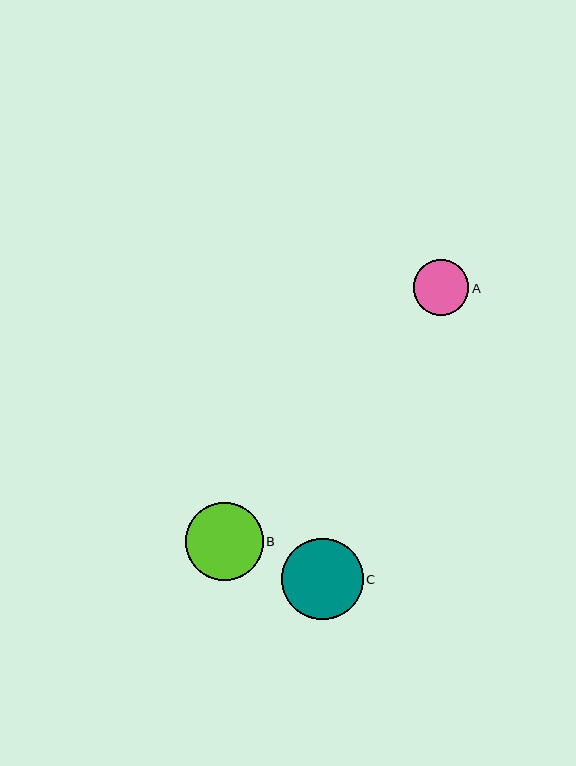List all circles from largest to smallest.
From largest to smallest: C, B, A.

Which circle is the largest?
Circle C is the largest with a size of approximately 82 pixels.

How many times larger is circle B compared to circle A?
Circle B is approximately 1.4 times the size of circle A.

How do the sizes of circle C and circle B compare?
Circle C and circle B are approximately the same size.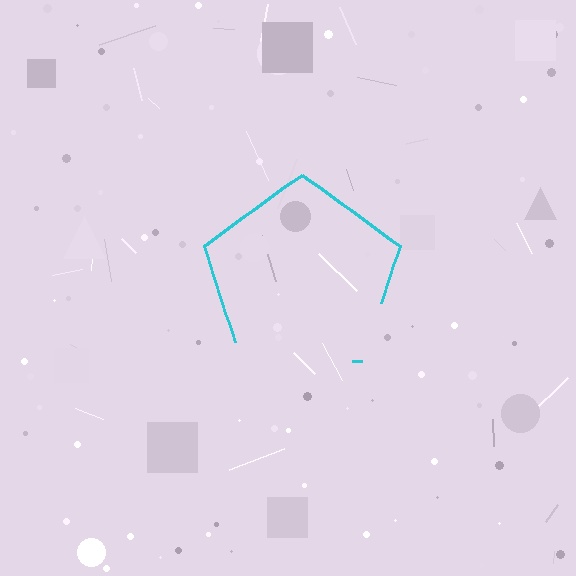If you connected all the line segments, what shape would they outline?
They would outline a pentagon.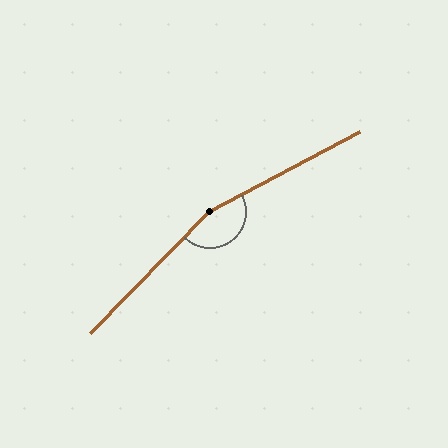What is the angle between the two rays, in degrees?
Approximately 162 degrees.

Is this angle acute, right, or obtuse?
It is obtuse.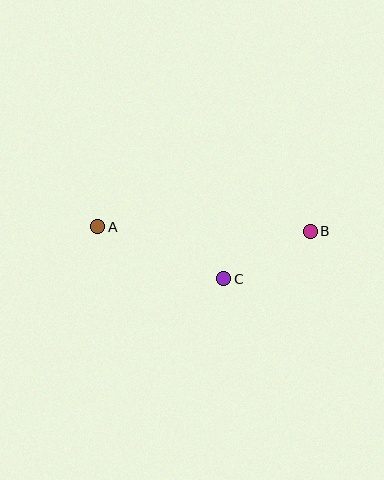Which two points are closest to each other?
Points B and C are closest to each other.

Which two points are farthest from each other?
Points A and B are farthest from each other.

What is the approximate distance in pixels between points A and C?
The distance between A and C is approximately 136 pixels.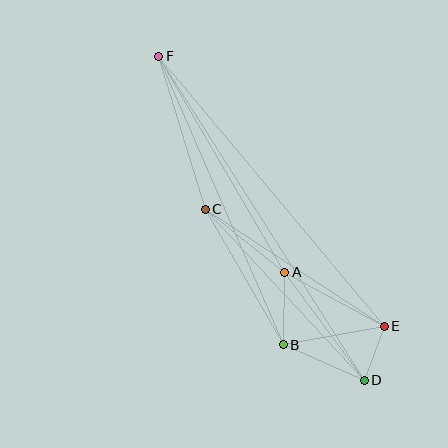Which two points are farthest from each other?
Points D and F are farthest from each other.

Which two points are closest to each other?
Points D and E are closest to each other.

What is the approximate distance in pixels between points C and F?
The distance between C and F is approximately 160 pixels.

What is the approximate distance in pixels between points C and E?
The distance between C and E is approximately 214 pixels.